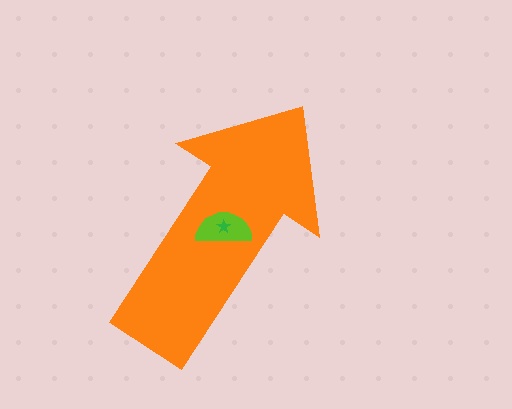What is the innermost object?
The green star.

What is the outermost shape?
The orange arrow.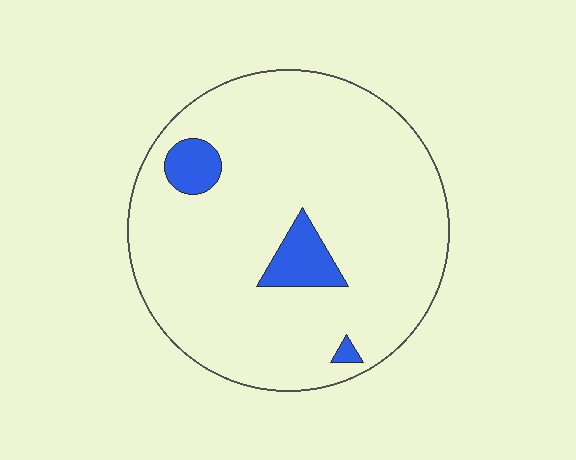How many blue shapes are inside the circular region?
3.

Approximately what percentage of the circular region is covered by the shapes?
Approximately 10%.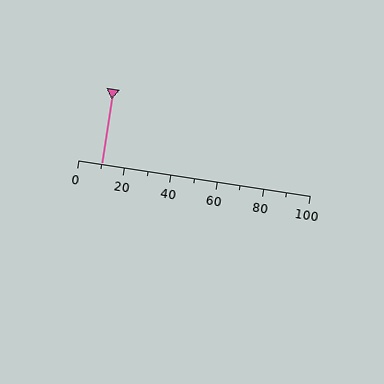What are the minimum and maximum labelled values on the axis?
The axis runs from 0 to 100.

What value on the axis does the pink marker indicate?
The marker indicates approximately 10.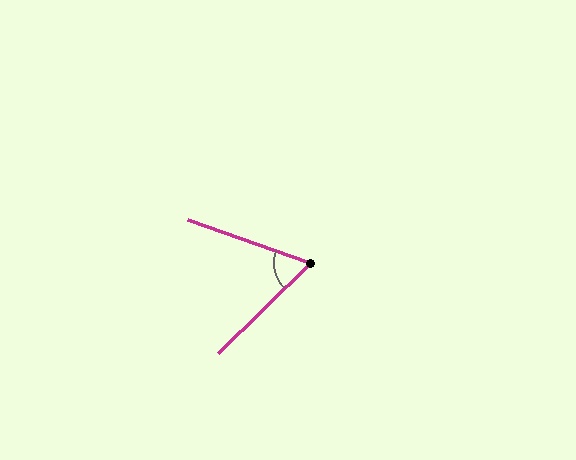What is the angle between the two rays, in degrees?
Approximately 64 degrees.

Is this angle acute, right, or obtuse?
It is acute.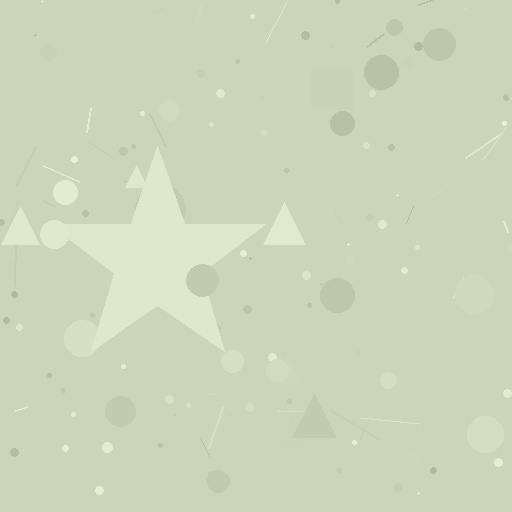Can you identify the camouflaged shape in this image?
The camouflaged shape is a star.